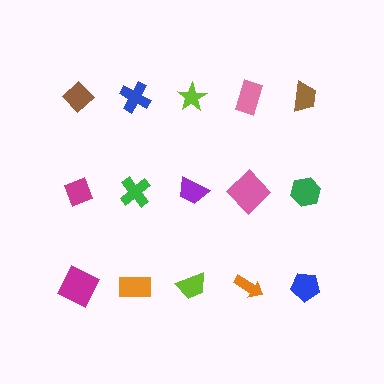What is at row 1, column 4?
A pink rectangle.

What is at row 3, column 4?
An orange arrow.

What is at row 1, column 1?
A brown diamond.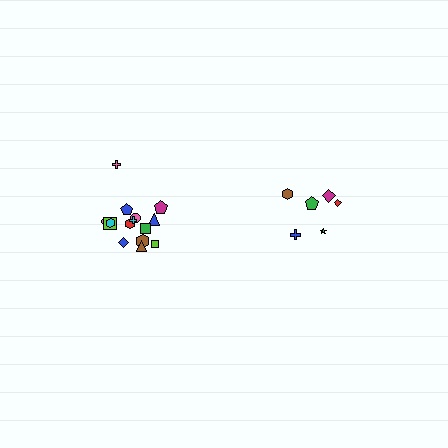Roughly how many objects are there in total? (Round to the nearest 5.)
Roughly 20 objects in total.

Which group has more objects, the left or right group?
The left group.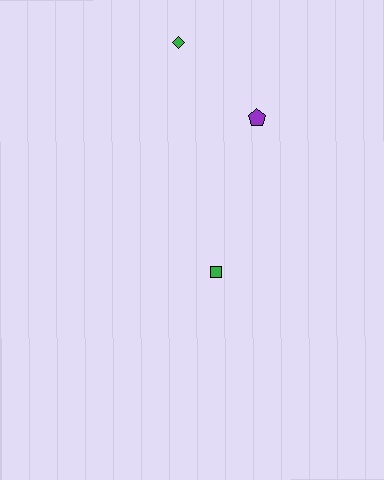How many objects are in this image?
There are 3 objects.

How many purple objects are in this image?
There is 1 purple object.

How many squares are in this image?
There is 1 square.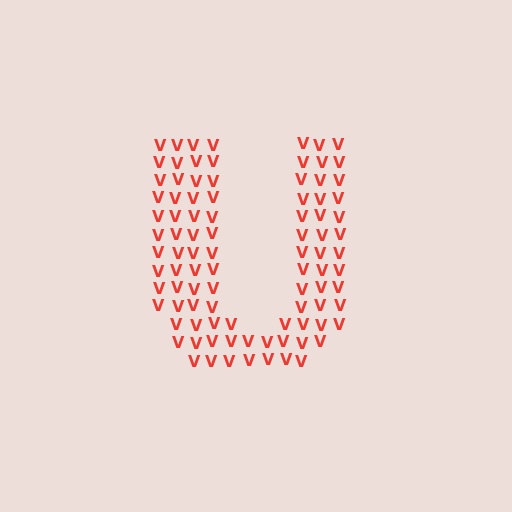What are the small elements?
The small elements are letter V's.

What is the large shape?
The large shape is the letter U.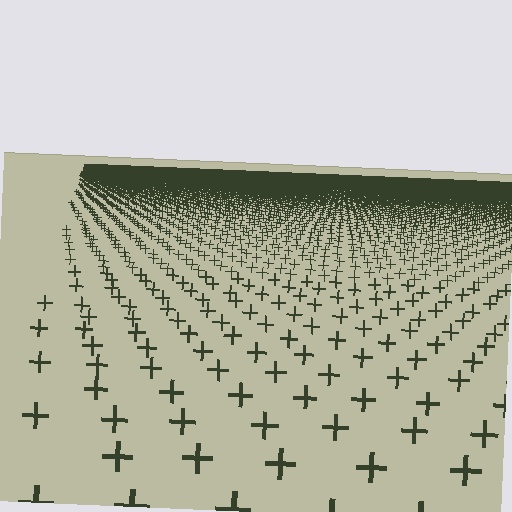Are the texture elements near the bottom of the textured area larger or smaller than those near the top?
Larger. Near the bottom, elements are closer to the viewer and appear at a bigger on-screen size.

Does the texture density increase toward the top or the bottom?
Density increases toward the top.